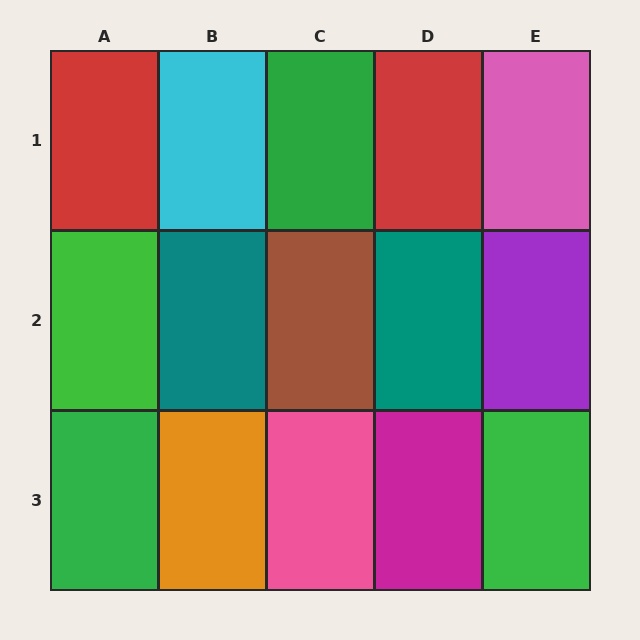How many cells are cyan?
1 cell is cyan.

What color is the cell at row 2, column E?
Purple.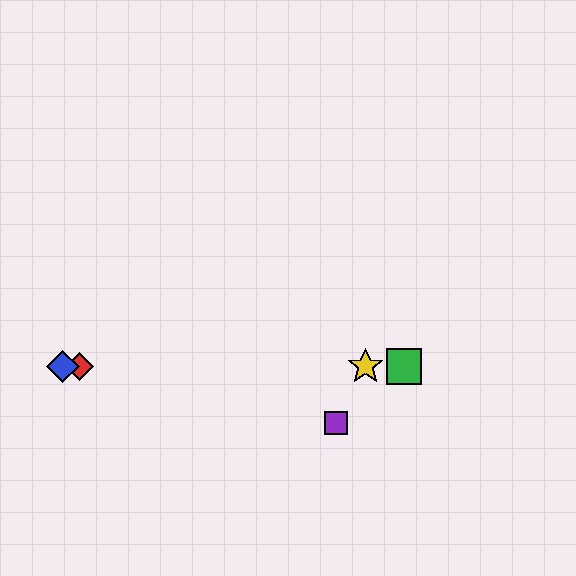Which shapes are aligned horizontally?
The red diamond, the blue diamond, the green square, the yellow star are aligned horizontally.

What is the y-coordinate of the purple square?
The purple square is at y≈423.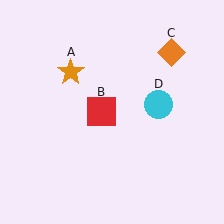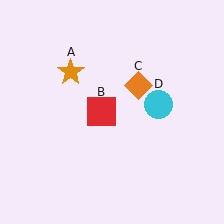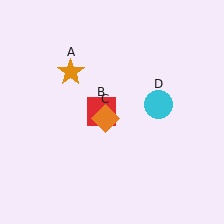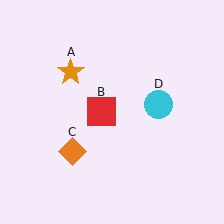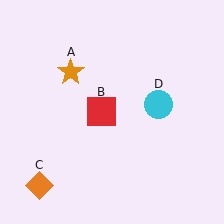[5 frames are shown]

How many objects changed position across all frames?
1 object changed position: orange diamond (object C).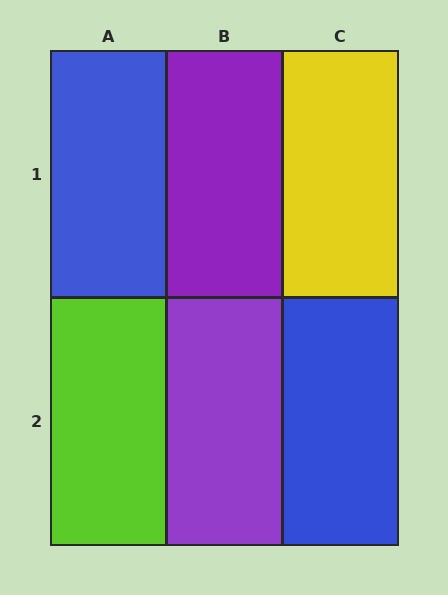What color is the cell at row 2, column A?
Lime.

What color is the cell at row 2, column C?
Blue.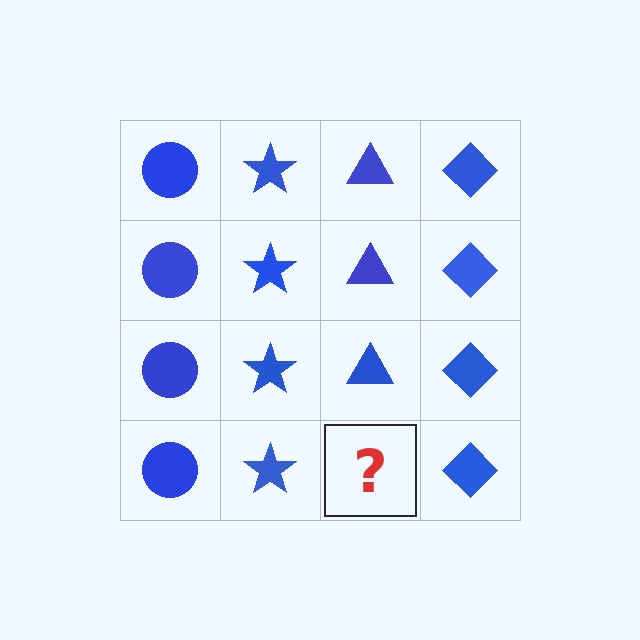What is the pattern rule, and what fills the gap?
The rule is that each column has a consistent shape. The gap should be filled with a blue triangle.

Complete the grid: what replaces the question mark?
The question mark should be replaced with a blue triangle.